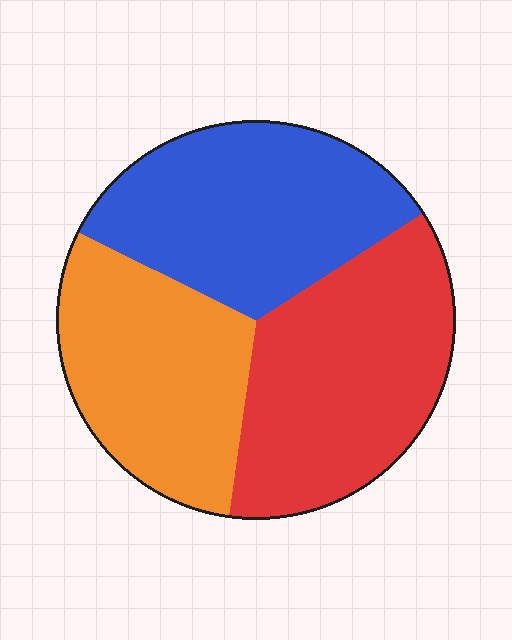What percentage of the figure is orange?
Orange takes up between a quarter and a half of the figure.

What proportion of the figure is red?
Red takes up between a quarter and a half of the figure.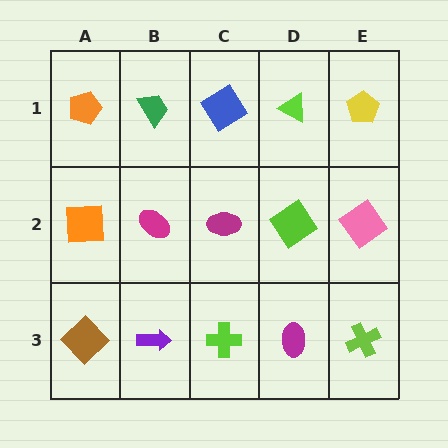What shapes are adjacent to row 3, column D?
A lime diamond (row 2, column D), a lime cross (row 3, column C), a lime cross (row 3, column E).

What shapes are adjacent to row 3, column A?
An orange square (row 2, column A), a purple arrow (row 3, column B).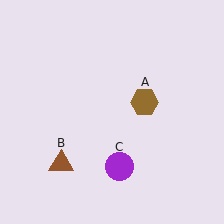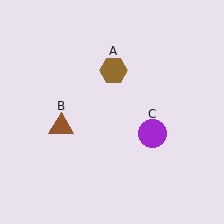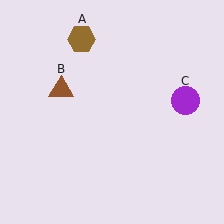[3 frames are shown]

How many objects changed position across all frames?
3 objects changed position: brown hexagon (object A), brown triangle (object B), purple circle (object C).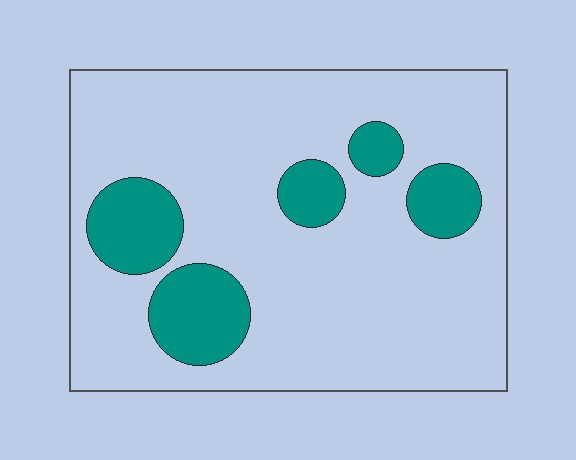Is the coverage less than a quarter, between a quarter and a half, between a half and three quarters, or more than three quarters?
Less than a quarter.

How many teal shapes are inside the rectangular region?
5.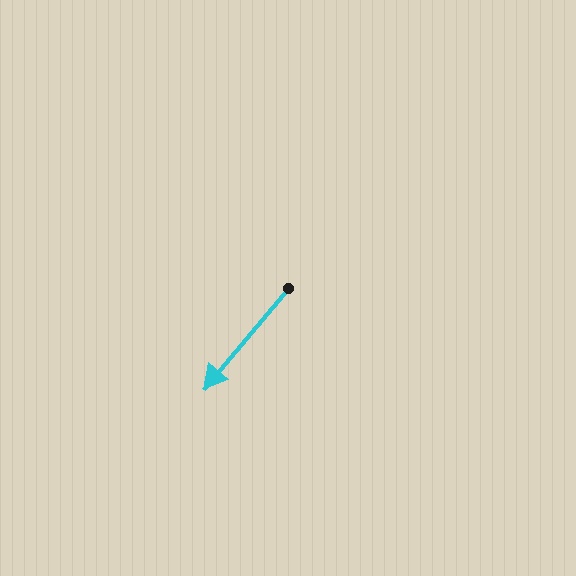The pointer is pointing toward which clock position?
Roughly 7 o'clock.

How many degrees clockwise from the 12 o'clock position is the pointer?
Approximately 220 degrees.